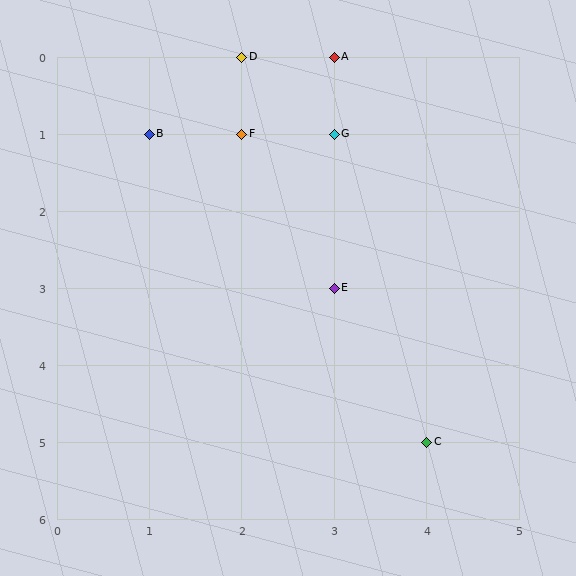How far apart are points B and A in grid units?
Points B and A are 2 columns and 1 row apart (about 2.2 grid units diagonally).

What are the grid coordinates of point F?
Point F is at grid coordinates (2, 1).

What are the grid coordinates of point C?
Point C is at grid coordinates (4, 5).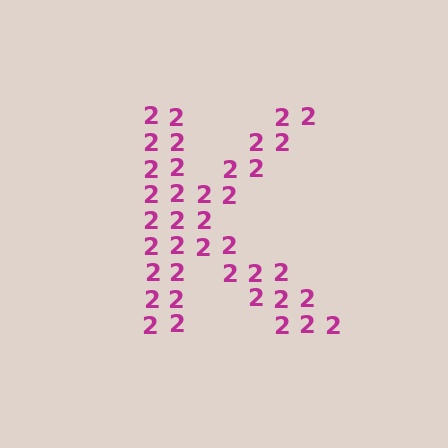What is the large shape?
The large shape is the letter K.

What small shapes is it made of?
It is made of small digit 2's.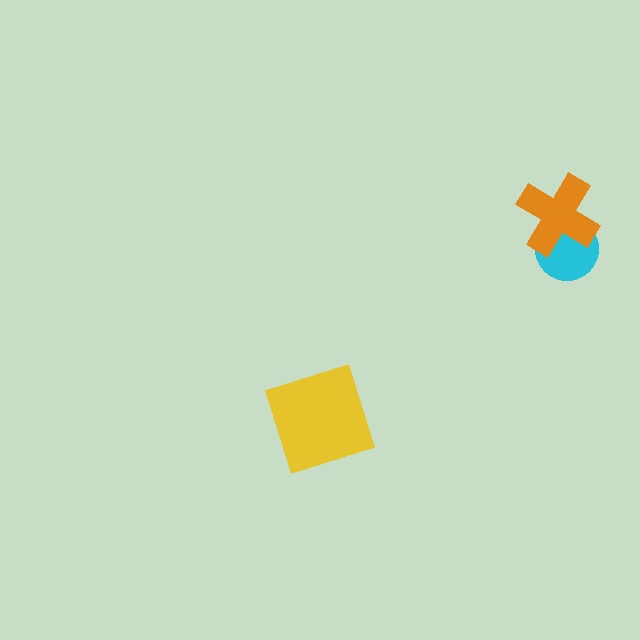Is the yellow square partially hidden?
No, no other shape covers it.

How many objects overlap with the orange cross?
1 object overlaps with the orange cross.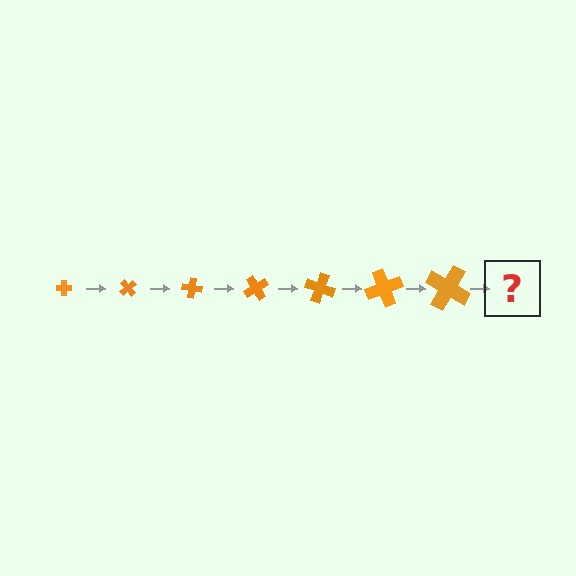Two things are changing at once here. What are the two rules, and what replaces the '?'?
The two rules are that the cross grows larger each step and it rotates 50 degrees each step. The '?' should be a cross, larger than the previous one and rotated 350 degrees from the start.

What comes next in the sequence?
The next element should be a cross, larger than the previous one and rotated 350 degrees from the start.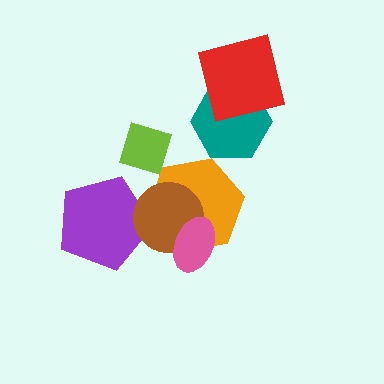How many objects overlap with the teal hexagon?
1 object overlaps with the teal hexagon.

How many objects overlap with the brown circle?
3 objects overlap with the brown circle.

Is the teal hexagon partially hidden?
Yes, it is partially covered by another shape.